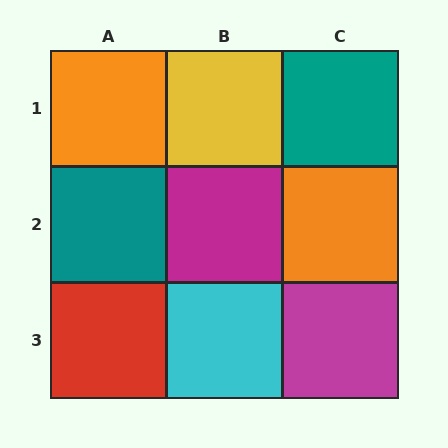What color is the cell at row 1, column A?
Orange.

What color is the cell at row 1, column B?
Yellow.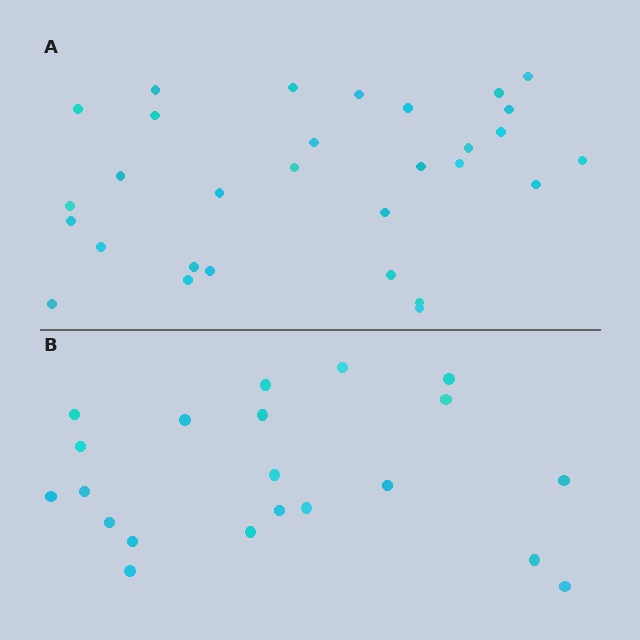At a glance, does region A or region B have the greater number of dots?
Region A (the top region) has more dots.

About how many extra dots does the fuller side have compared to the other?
Region A has roughly 8 or so more dots than region B.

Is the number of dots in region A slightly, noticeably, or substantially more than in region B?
Region A has noticeably more, but not dramatically so. The ratio is roughly 1.4 to 1.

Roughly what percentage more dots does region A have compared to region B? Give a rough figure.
About 45% more.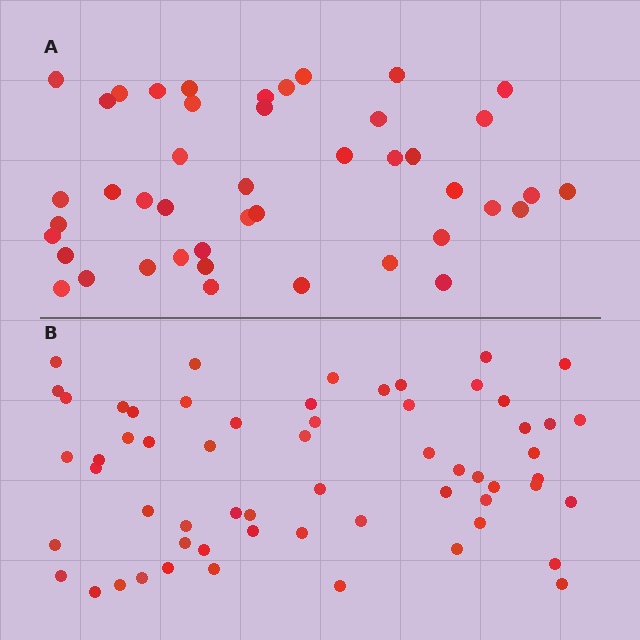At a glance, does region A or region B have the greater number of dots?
Region B (the bottom region) has more dots.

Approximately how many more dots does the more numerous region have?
Region B has approximately 15 more dots than region A.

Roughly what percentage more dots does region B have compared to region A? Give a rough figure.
About 35% more.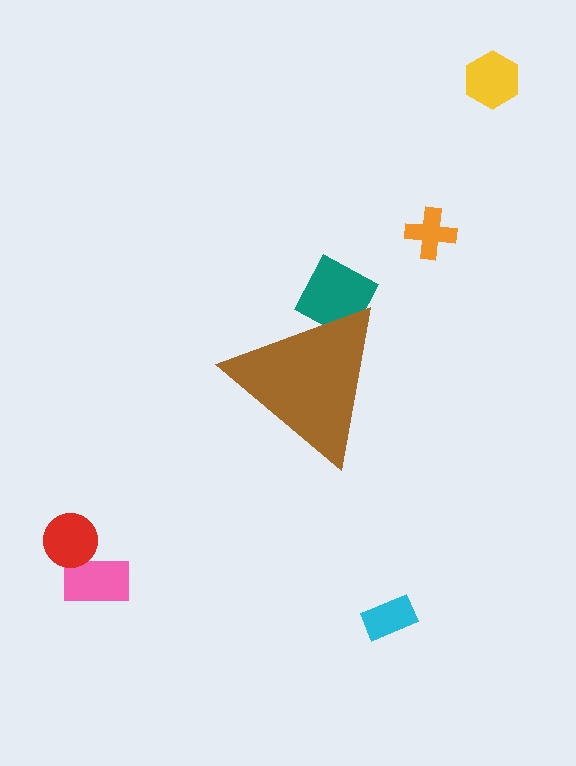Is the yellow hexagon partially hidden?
No, the yellow hexagon is fully visible.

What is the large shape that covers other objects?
A brown triangle.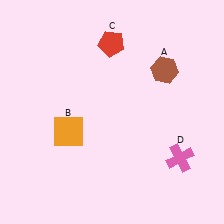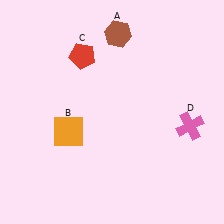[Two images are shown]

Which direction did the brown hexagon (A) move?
The brown hexagon (A) moved left.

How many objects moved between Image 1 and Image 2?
3 objects moved between the two images.